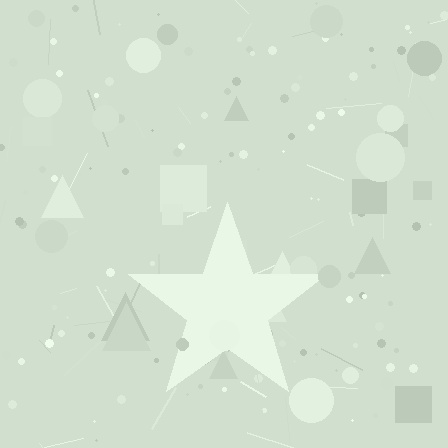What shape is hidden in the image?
A star is hidden in the image.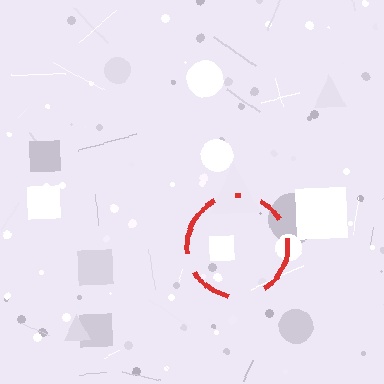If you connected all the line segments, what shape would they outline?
They would outline a circle.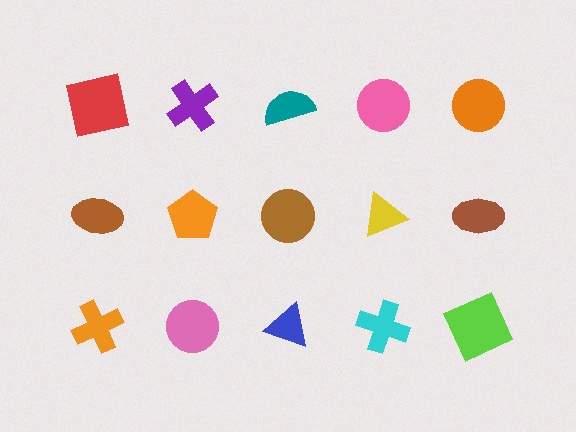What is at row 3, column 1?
An orange cross.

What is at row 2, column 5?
A brown ellipse.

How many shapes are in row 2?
5 shapes.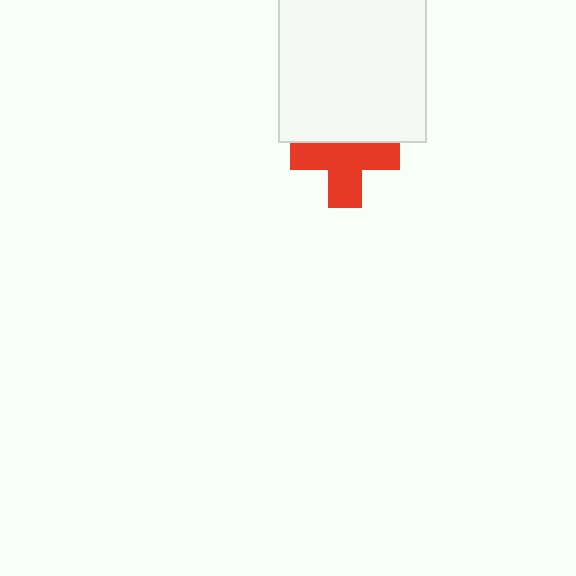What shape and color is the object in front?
The object in front is a white square.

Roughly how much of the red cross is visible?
Most of it is visible (roughly 66%).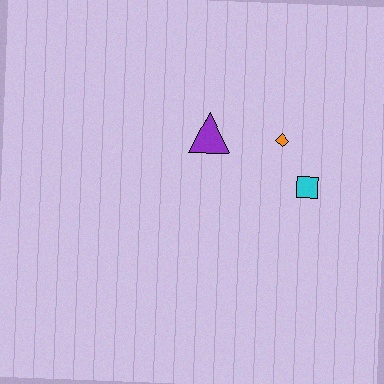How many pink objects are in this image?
There are no pink objects.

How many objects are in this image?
There are 3 objects.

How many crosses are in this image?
There are no crosses.